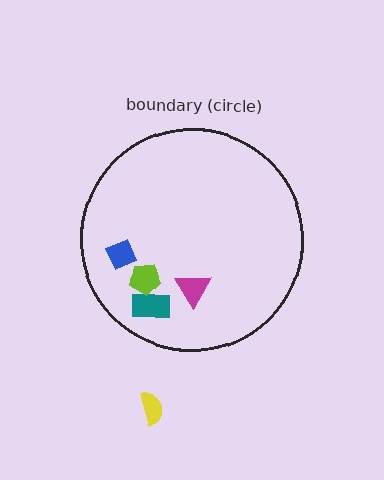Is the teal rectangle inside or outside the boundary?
Inside.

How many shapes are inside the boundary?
4 inside, 1 outside.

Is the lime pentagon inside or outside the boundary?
Inside.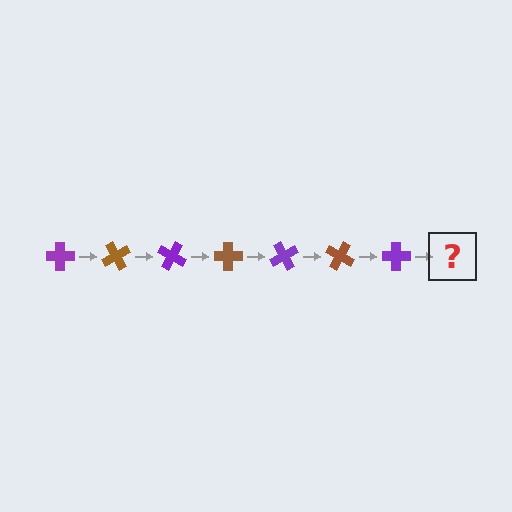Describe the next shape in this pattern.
It should be a brown cross, rotated 420 degrees from the start.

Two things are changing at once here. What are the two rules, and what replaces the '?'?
The two rules are that it rotates 60 degrees each step and the color cycles through purple and brown. The '?' should be a brown cross, rotated 420 degrees from the start.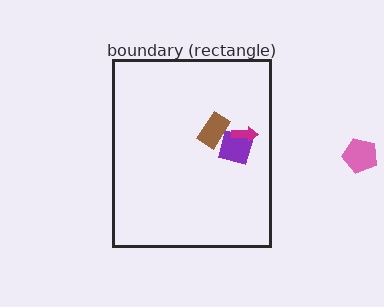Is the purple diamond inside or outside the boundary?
Inside.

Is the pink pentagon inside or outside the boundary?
Outside.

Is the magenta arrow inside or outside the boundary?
Inside.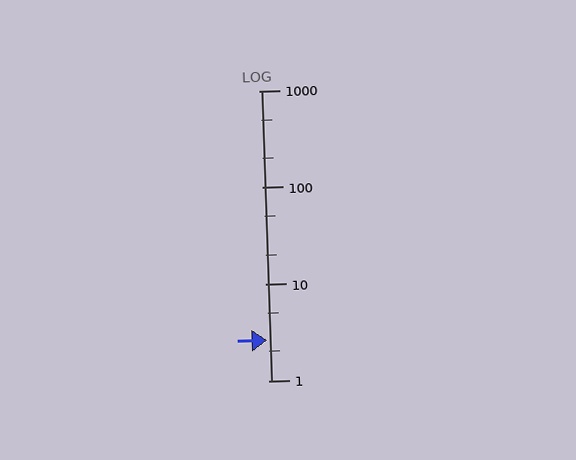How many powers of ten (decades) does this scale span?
The scale spans 3 decades, from 1 to 1000.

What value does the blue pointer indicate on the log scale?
The pointer indicates approximately 2.6.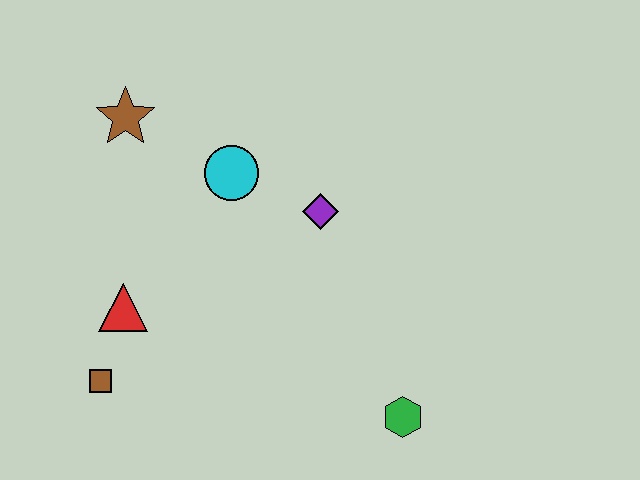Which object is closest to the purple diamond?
The cyan circle is closest to the purple diamond.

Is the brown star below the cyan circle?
No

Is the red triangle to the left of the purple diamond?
Yes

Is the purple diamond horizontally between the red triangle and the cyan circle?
No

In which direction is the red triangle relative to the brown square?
The red triangle is above the brown square.